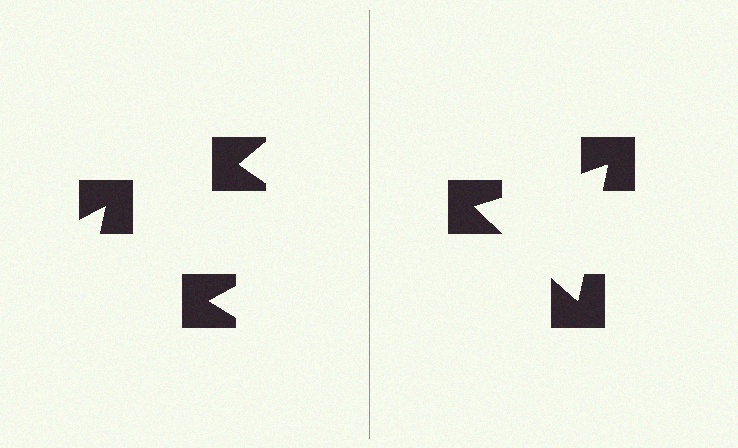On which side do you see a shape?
An illusory triangle appears on the right side. On the left side the wedge cuts are rotated, so no coherent shape forms.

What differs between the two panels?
The notched squares are positioned identically on both sides; only the wedge orientations differ. On the right they align to a triangle; on the left they are misaligned.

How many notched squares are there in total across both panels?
6 — 3 on each side.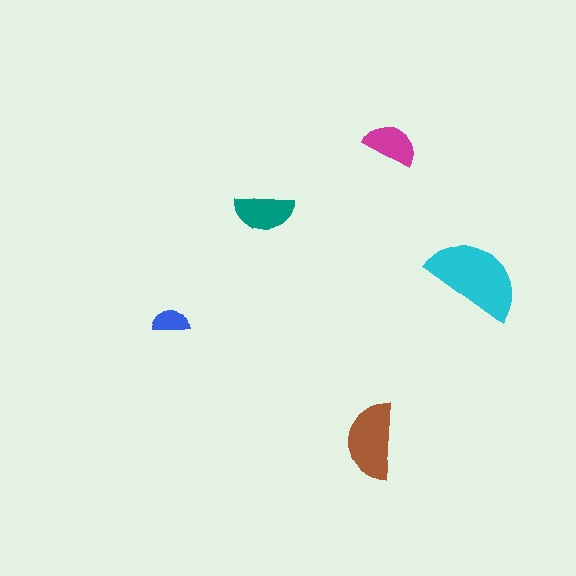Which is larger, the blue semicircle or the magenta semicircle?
The magenta one.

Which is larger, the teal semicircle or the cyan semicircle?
The cyan one.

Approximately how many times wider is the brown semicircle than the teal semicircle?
About 1.5 times wider.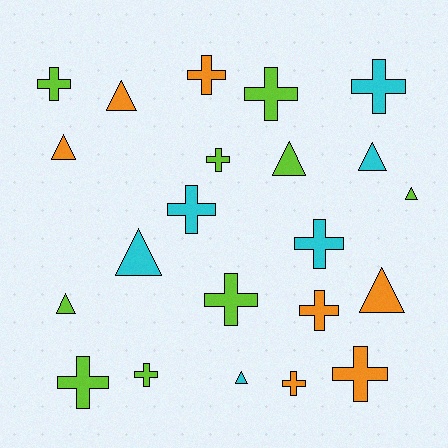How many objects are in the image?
There are 22 objects.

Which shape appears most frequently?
Cross, with 13 objects.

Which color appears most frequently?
Lime, with 9 objects.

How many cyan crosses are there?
There are 3 cyan crosses.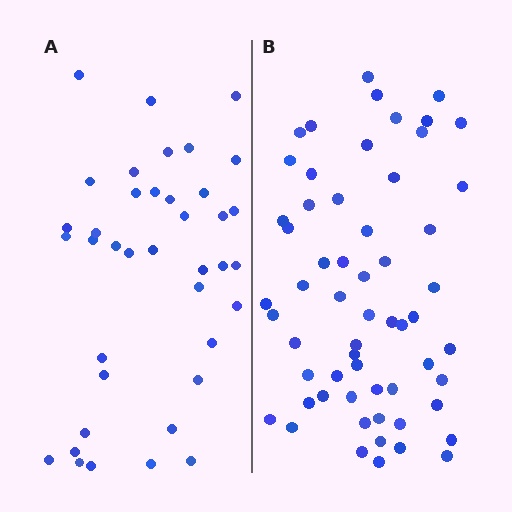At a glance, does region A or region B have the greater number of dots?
Region B (the right region) has more dots.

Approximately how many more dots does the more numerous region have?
Region B has approximately 20 more dots than region A.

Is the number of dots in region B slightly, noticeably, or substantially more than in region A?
Region B has substantially more. The ratio is roughly 1.5 to 1.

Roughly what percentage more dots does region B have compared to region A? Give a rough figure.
About 50% more.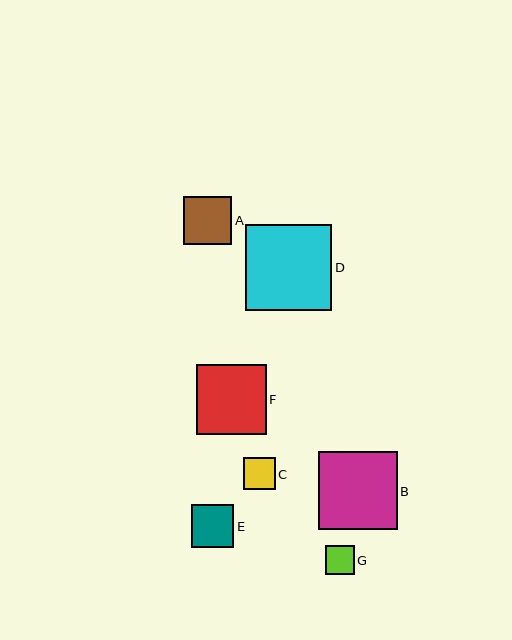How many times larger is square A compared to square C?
Square A is approximately 1.5 times the size of square C.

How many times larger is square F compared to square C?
Square F is approximately 2.2 times the size of square C.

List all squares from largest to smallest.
From largest to smallest: D, B, F, A, E, C, G.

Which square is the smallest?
Square G is the smallest with a size of approximately 29 pixels.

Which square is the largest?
Square D is the largest with a size of approximately 87 pixels.